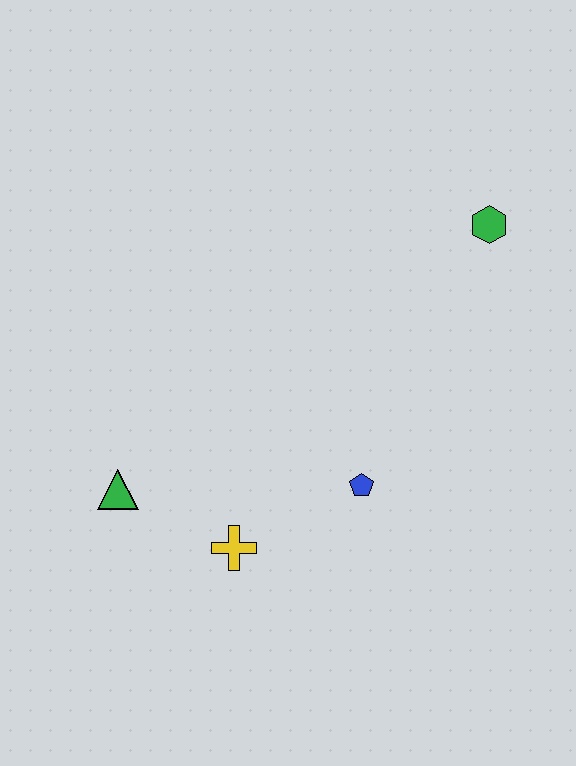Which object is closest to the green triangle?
The yellow cross is closest to the green triangle.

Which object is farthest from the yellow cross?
The green hexagon is farthest from the yellow cross.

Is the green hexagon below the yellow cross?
No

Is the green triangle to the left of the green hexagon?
Yes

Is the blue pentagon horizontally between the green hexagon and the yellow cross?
Yes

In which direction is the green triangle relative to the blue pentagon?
The green triangle is to the left of the blue pentagon.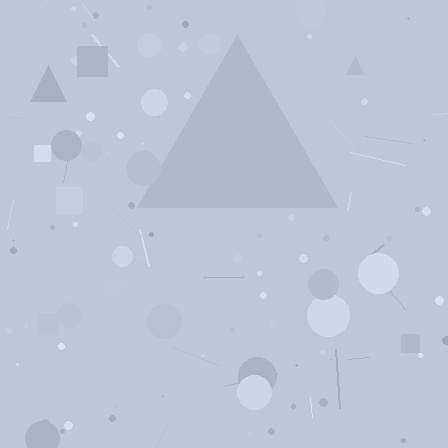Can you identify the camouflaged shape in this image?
The camouflaged shape is a triangle.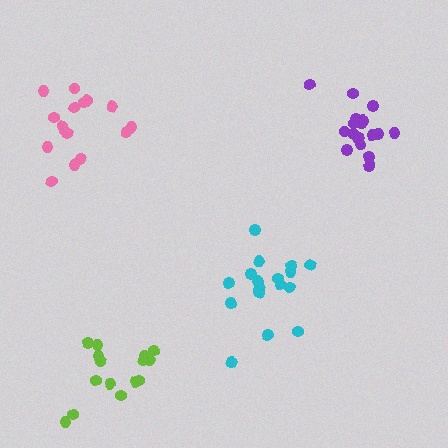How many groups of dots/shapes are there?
There are 4 groups.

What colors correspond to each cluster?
The clusters are colored: cyan, purple, pink, lime.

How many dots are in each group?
Group 1: 17 dots, Group 2: 17 dots, Group 3: 16 dots, Group 4: 15 dots (65 total).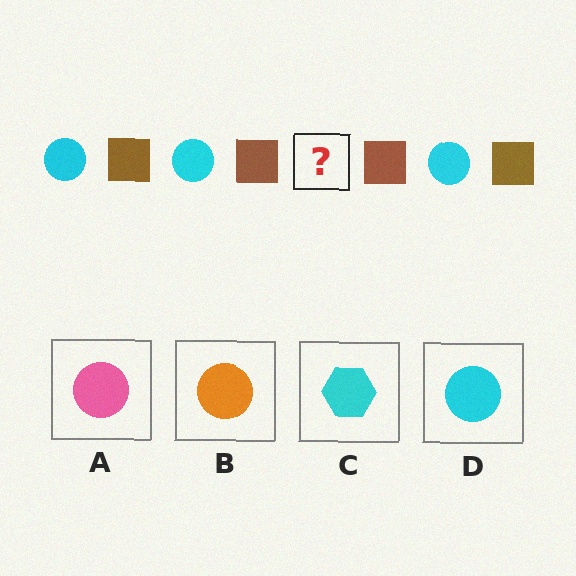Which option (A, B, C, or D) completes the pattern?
D.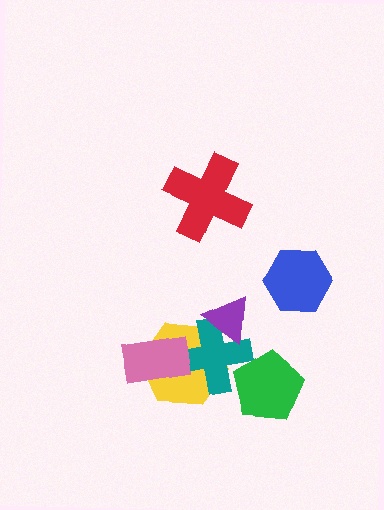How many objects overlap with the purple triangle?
2 objects overlap with the purple triangle.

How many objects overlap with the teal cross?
4 objects overlap with the teal cross.